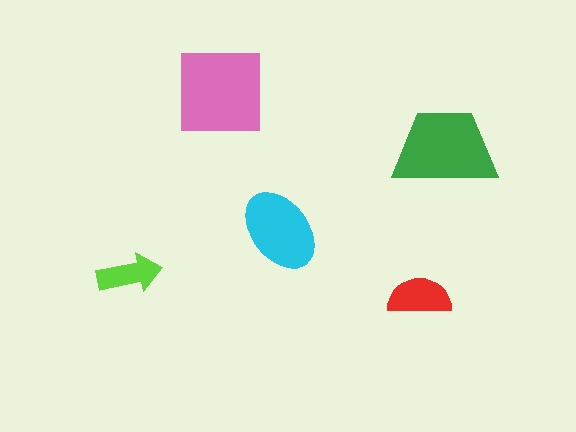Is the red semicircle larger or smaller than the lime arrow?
Larger.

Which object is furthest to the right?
The green trapezoid is rightmost.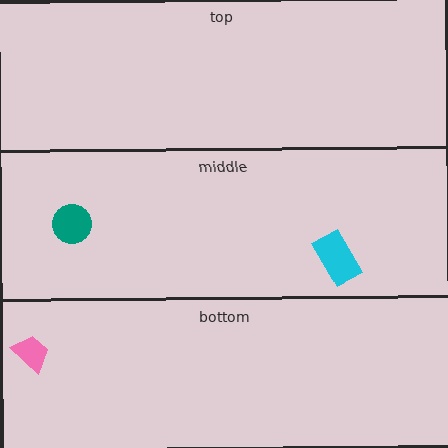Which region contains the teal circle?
The middle region.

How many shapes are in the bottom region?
1.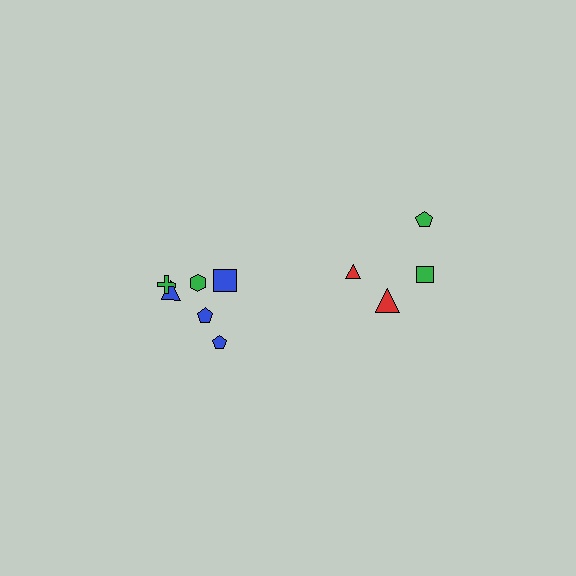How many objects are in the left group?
There are 6 objects.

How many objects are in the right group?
There are 4 objects.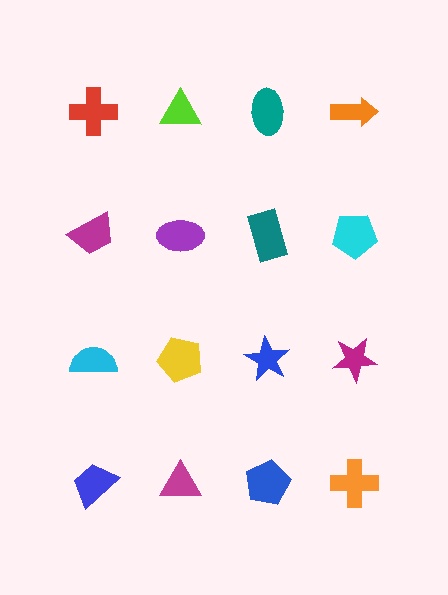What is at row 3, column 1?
A cyan semicircle.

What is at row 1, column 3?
A teal ellipse.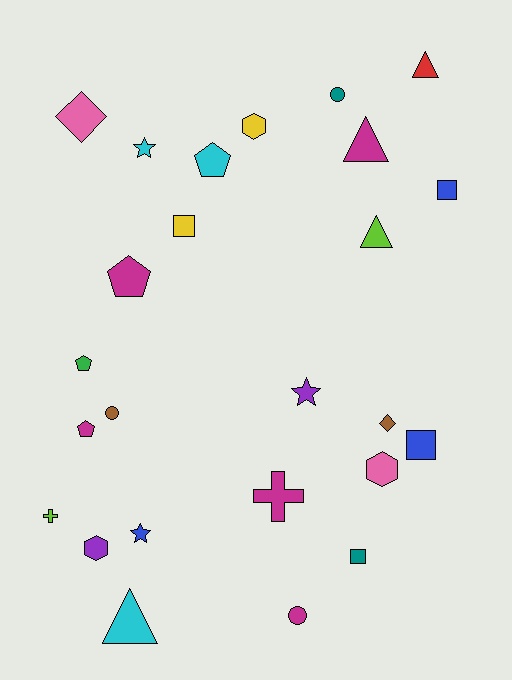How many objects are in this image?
There are 25 objects.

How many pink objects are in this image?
There are 2 pink objects.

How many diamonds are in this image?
There are 2 diamonds.